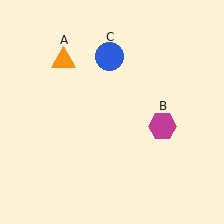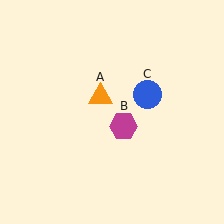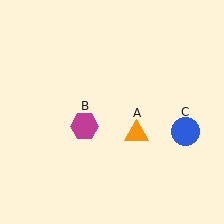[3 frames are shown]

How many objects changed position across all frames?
3 objects changed position: orange triangle (object A), magenta hexagon (object B), blue circle (object C).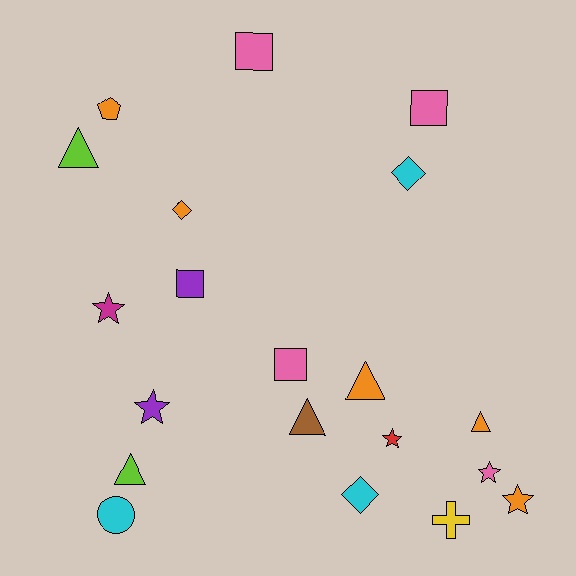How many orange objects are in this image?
There are 5 orange objects.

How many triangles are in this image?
There are 5 triangles.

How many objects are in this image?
There are 20 objects.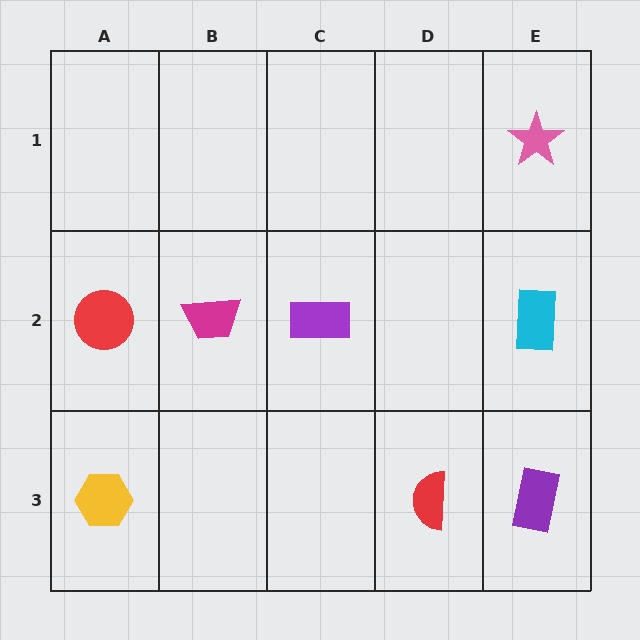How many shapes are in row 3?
3 shapes.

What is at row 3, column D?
A red semicircle.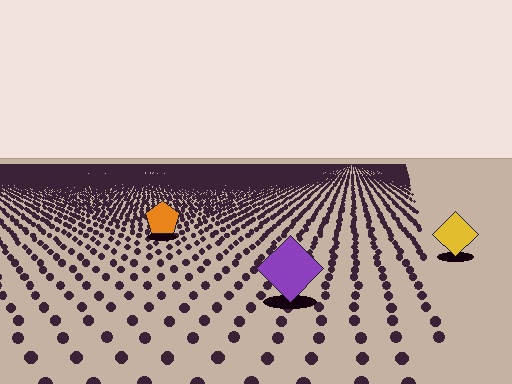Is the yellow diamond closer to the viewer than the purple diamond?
No. The purple diamond is closer — you can tell from the texture gradient: the ground texture is coarser near it.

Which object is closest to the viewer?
The purple diamond is closest. The texture marks near it are larger and more spread out.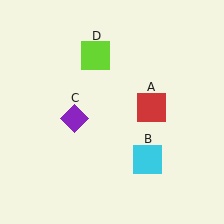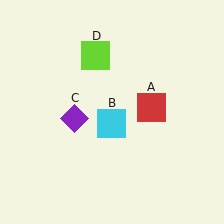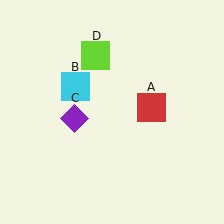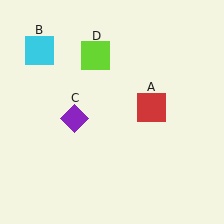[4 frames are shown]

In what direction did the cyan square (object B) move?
The cyan square (object B) moved up and to the left.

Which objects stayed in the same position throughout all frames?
Red square (object A) and purple diamond (object C) and lime square (object D) remained stationary.